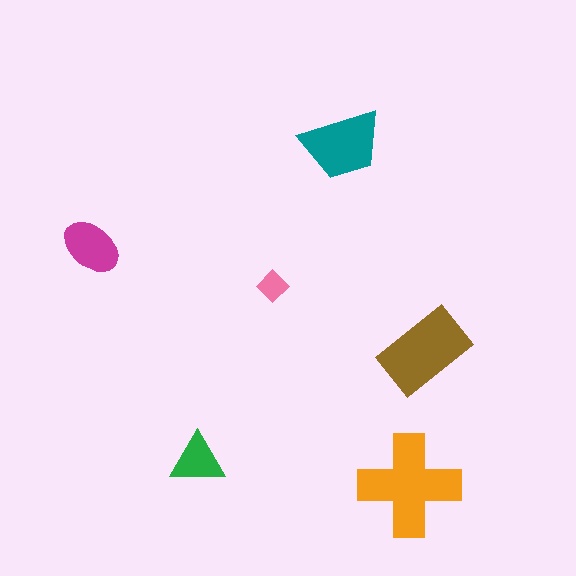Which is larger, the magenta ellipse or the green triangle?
The magenta ellipse.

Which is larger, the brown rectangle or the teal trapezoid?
The brown rectangle.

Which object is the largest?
The orange cross.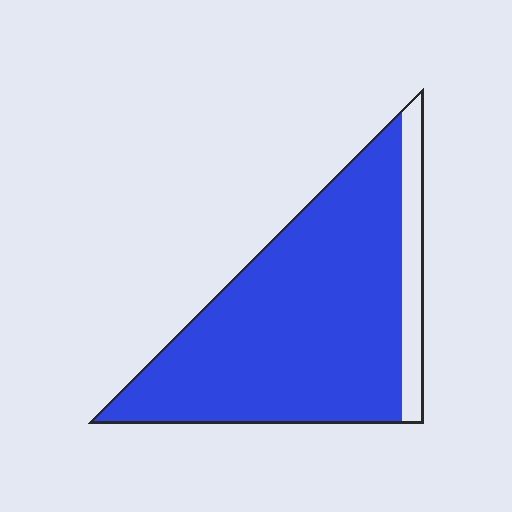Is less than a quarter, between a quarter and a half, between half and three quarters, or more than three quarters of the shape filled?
More than three quarters.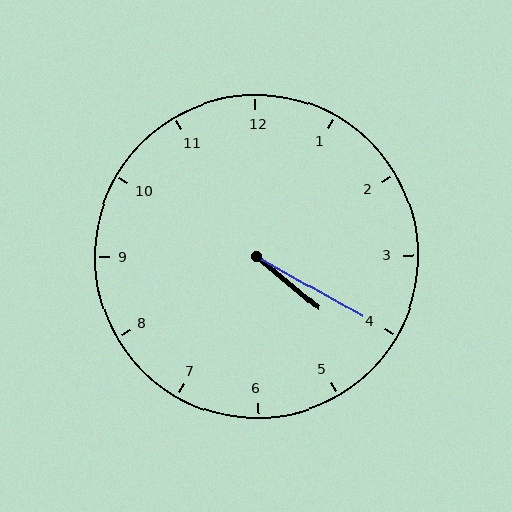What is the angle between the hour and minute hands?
Approximately 10 degrees.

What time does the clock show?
4:20.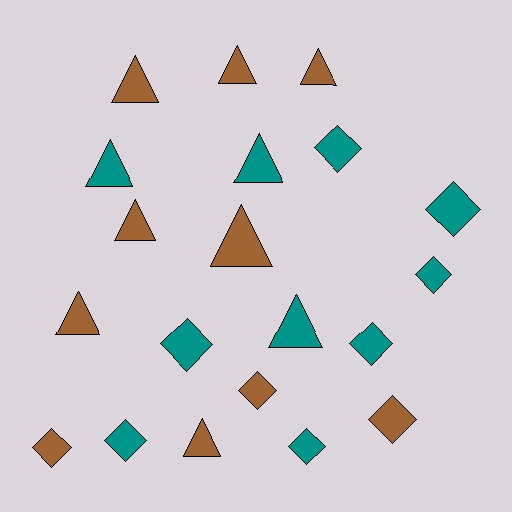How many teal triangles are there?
There are 3 teal triangles.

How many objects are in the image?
There are 20 objects.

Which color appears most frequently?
Brown, with 10 objects.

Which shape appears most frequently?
Triangle, with 10 objects.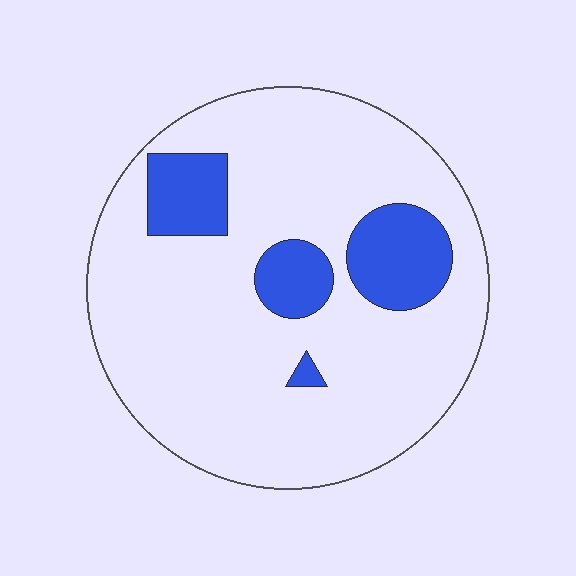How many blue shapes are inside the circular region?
4.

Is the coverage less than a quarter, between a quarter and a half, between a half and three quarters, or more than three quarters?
Less than a quarter.